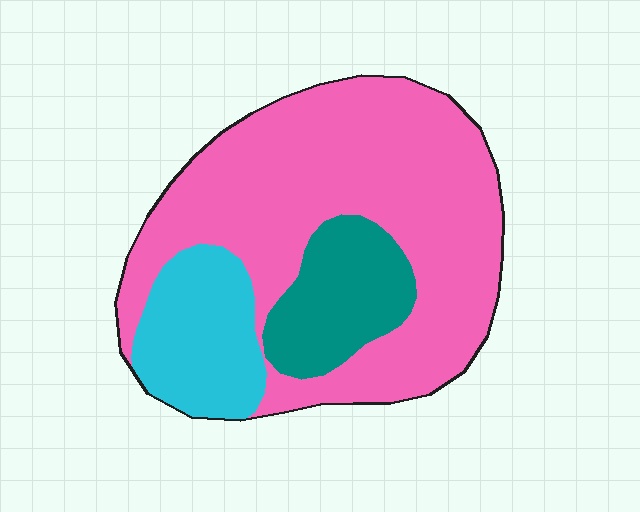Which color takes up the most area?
Pink, at roughly 65%.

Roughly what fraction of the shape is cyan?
Cyan covers around 15% of the shape.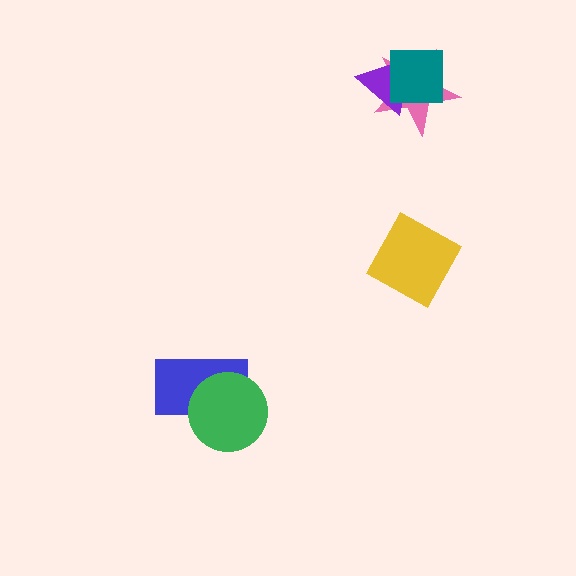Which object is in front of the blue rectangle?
The green circle is in front of the blue rectangle.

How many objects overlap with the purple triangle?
2 objects overlap with the purple triangle.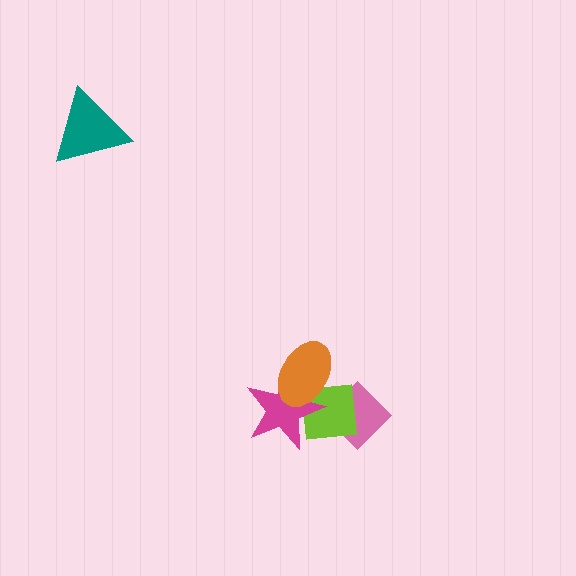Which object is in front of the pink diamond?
The lime square is in front of the pink diamond.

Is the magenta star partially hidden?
Yes, it is partially covered by another shape.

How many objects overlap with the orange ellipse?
2 objects overlap with the orange ellipse.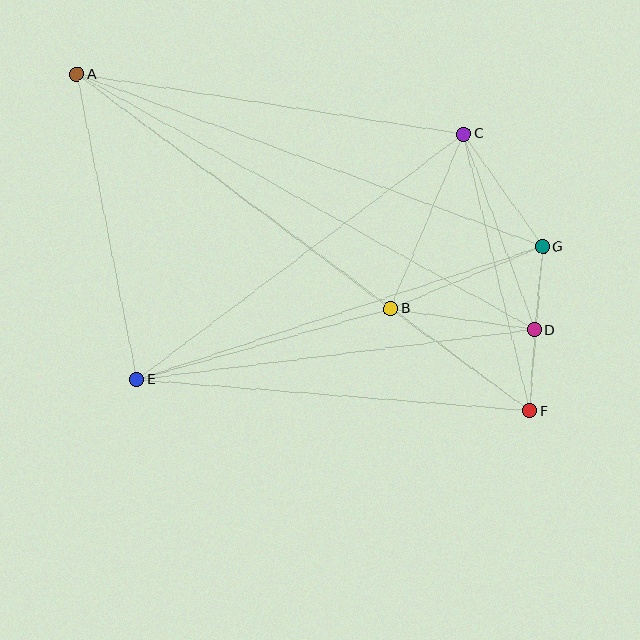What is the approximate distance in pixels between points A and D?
The distance between A and D is approximately 524 pixels.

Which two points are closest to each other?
Points D and F are closest to each other.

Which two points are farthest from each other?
Points A and F are farthest from each other.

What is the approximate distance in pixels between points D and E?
The distance between D and E is approximately 400 pixels.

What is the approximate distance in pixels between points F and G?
The distance between F and G is approximately 165 pixels.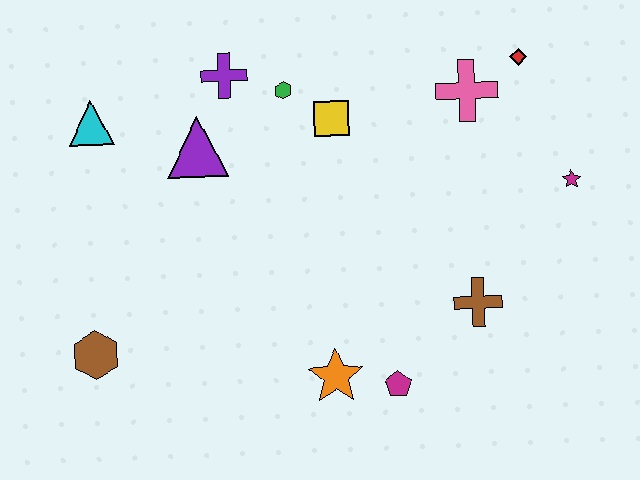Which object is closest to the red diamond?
The pink cross is closest to the red diamond.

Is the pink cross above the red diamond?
No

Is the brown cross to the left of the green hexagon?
No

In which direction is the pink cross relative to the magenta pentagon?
The pink cross is above the magenta pentagon.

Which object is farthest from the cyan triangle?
The magenta star is farthest from the cyan triangle.